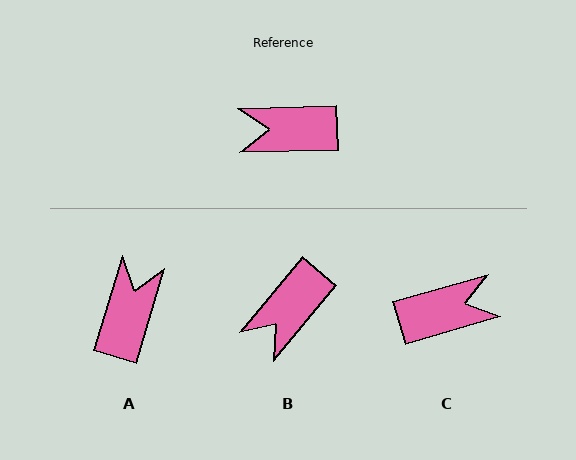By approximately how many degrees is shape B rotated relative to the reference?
Approximately 49 degrees counter-clockwise.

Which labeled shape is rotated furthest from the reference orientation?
C, about 165 degrees away.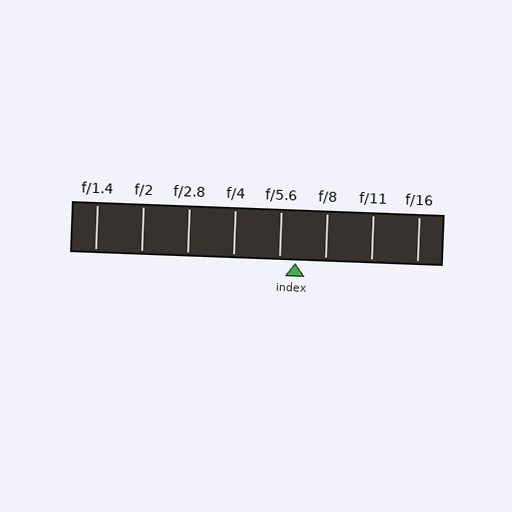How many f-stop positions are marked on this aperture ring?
There are 8 f-stop positions marked.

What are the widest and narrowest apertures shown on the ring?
The widest aperture shown is f/1.4 and the narrowest is f/16.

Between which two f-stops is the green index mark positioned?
The index mark is between f/5.6 and f/8.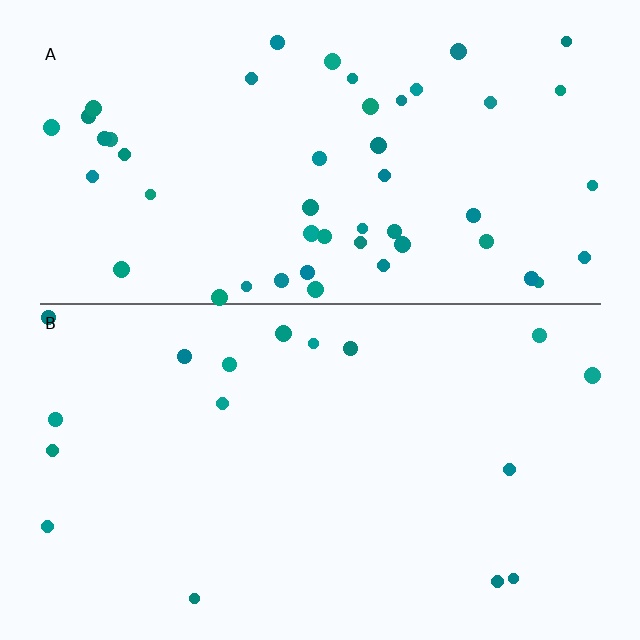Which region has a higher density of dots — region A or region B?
A (the top).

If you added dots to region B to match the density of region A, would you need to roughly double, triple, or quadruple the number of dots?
Approximately triple.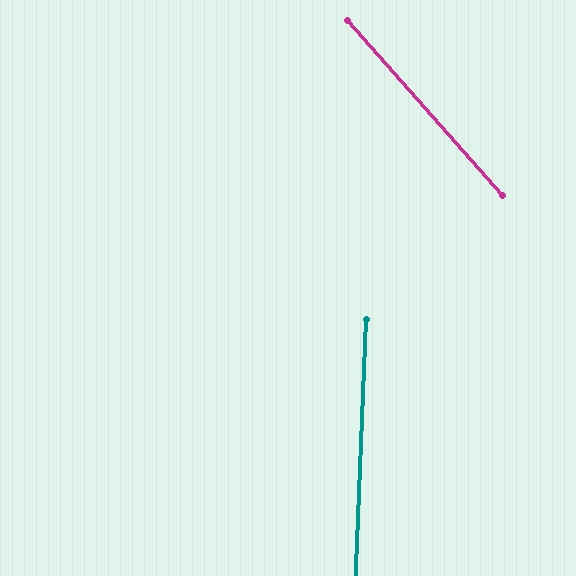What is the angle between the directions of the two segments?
Approximately 44 degrees.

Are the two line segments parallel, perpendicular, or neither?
Neither parallel nor perpendicular — they differ by about 44°.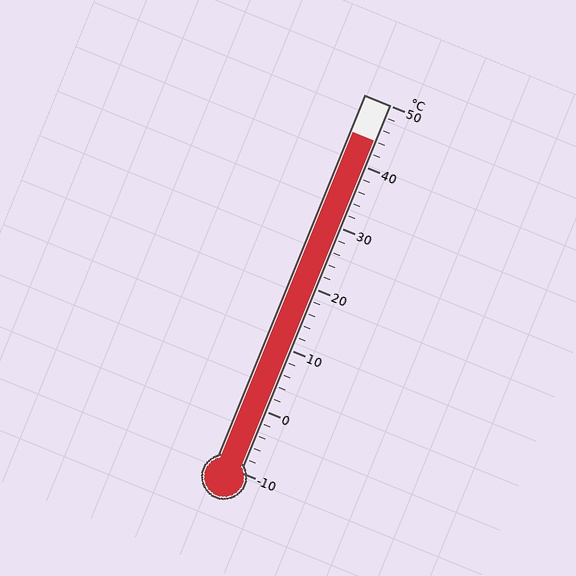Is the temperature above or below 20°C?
The temperature is above 20°C.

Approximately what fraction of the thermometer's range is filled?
The thermometer is filled to approximately 90% of its range.